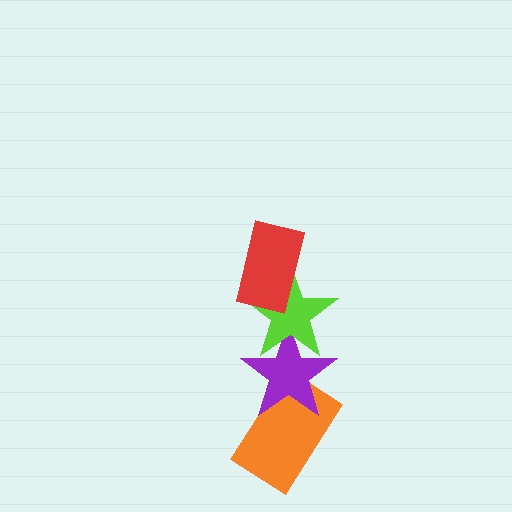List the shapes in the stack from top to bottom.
From top to bottom: the red rectangle, the lime star, the purple star, the orange rectangle.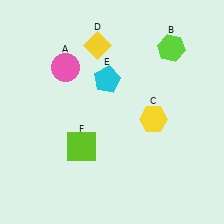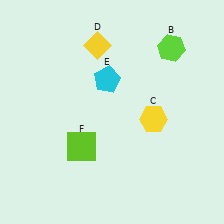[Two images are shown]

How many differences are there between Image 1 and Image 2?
There is 1 difference between the two images.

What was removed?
The pink circle (A) was removed in Image 2.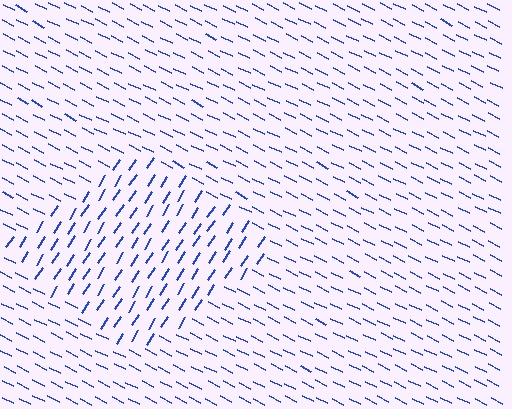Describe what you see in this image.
The image is filled with small blue line segments. A diamond region in the image has lines oriented differently from the surrounding lines, creating a visible texture boundary.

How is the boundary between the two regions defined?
The boundary is defined purely by a change in line orientation (approximately 84 degrees difference). All lines are the same color and thickness.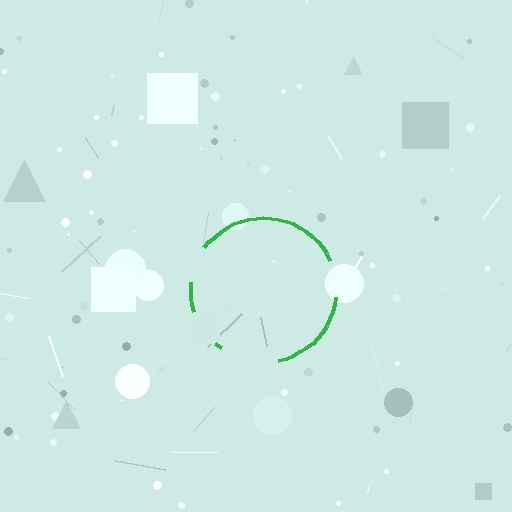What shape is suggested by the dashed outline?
The dashed outline suggests a circle.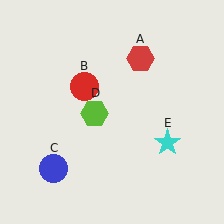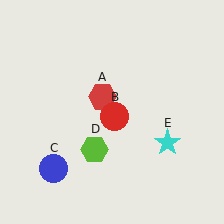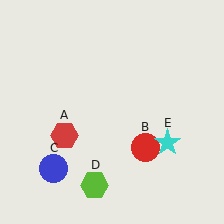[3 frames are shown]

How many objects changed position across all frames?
3 objects changed position: red hexagon (object A), red circle (object B), lime hexagon (object D).